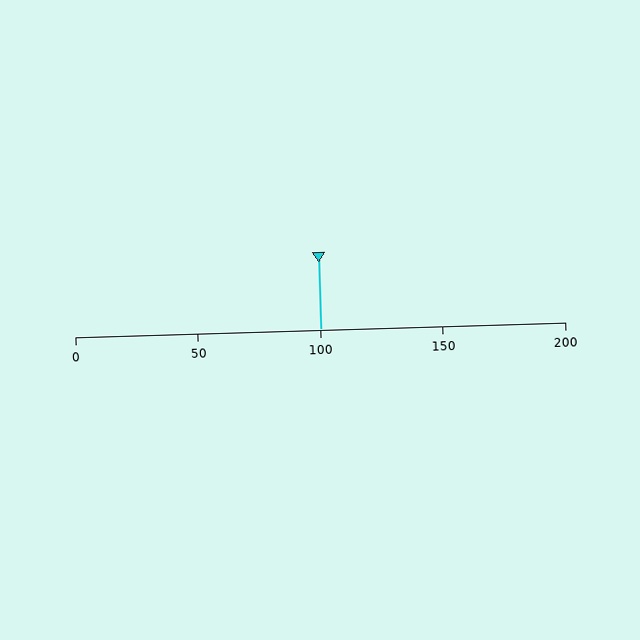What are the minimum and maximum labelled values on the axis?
The axis runs from 0 to 200.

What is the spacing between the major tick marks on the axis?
The major ticks are spaced 50 apart.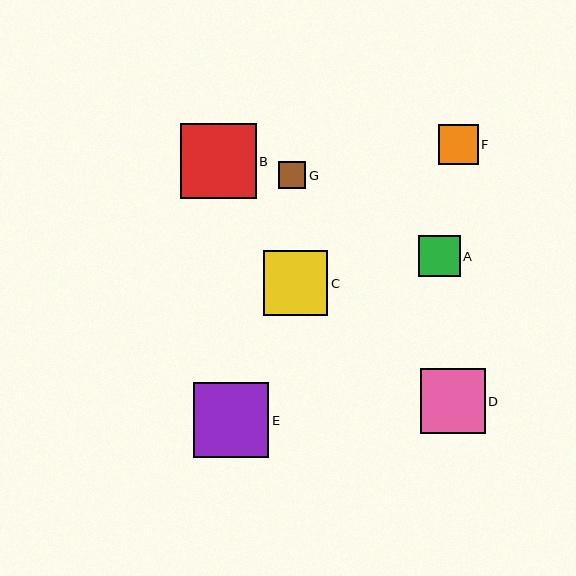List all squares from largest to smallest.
From largest to smallest: B, E, D, C, A, F, G.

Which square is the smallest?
Square G is the smallest with a size of approximately 27 pixels.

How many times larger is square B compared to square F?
Square B is approximately 1.9 times the size of square F.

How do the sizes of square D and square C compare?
Square D and square C are approximately the same size.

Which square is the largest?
Square B is the largest with a size of approximately 76 pixels.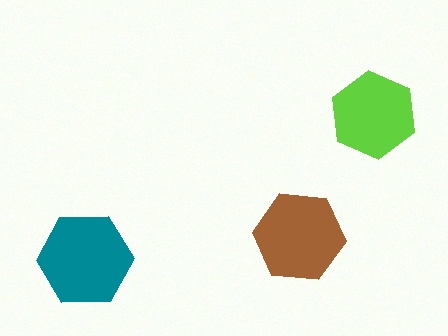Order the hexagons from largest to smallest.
the teal one, the brown one, the lime one.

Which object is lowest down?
The teal hexagon is bottommost.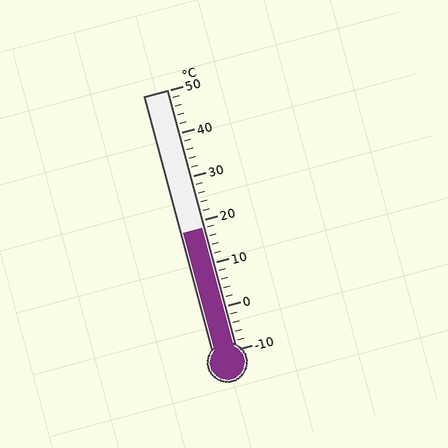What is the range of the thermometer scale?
The thermometer scale ranges from -10°C to 50°C.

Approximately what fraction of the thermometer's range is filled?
The thermometer is filled to approximately 45% of its range.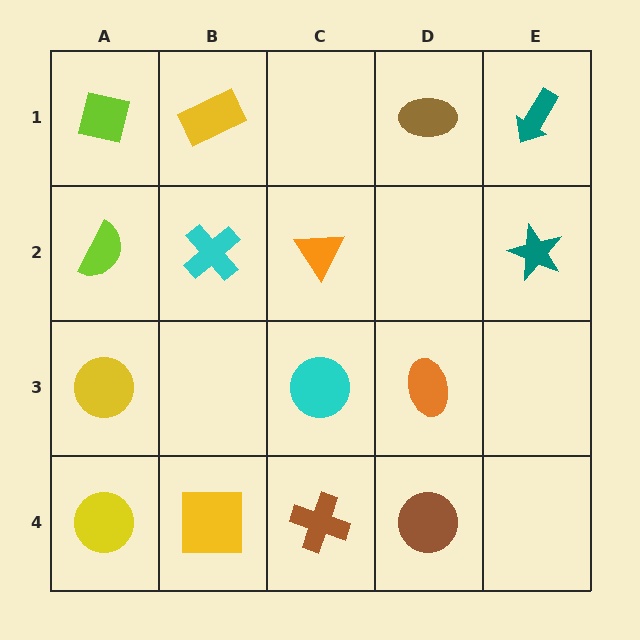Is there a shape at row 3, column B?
No, that cell is empty.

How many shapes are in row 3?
3 shapes.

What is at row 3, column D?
An orange ellipse.